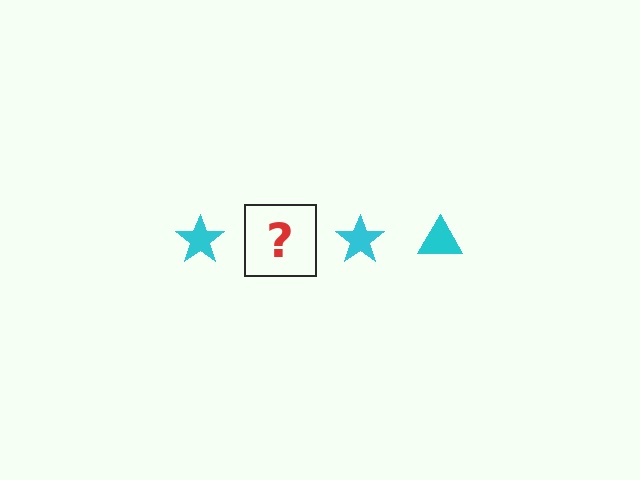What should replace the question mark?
The question mark should be replaced with a cyan triangle.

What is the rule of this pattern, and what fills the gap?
The rule is that the pattern cycles through star, triangle shapes in cyan. The gap should be filled with a cyan triangle.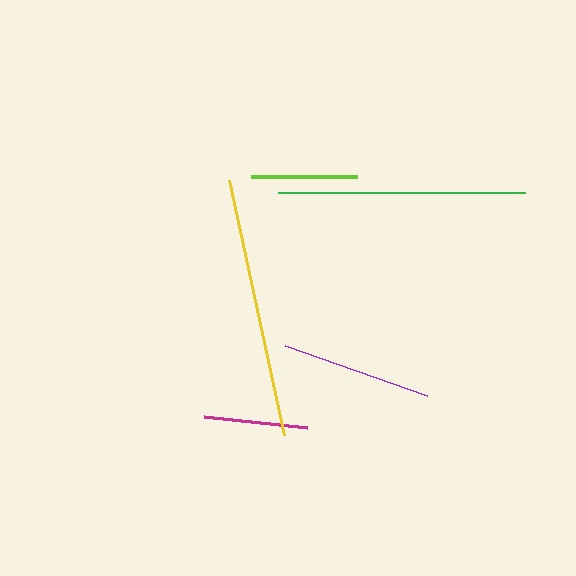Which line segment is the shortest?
The magenta line is the shortest at approximately 104 pixels.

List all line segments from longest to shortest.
From longest to shortest: yellow, green, purple, lime, magenta.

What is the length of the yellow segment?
The yellow segment is approximately 262 pixels long.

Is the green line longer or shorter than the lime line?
The green line is longer than the lime line.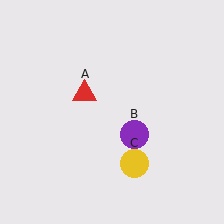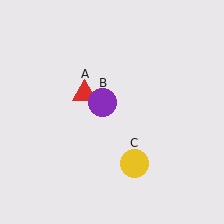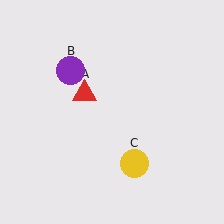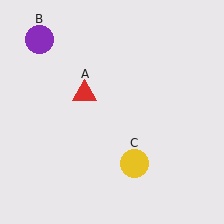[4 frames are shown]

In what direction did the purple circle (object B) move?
The purple circle (object B) moved up and to the left.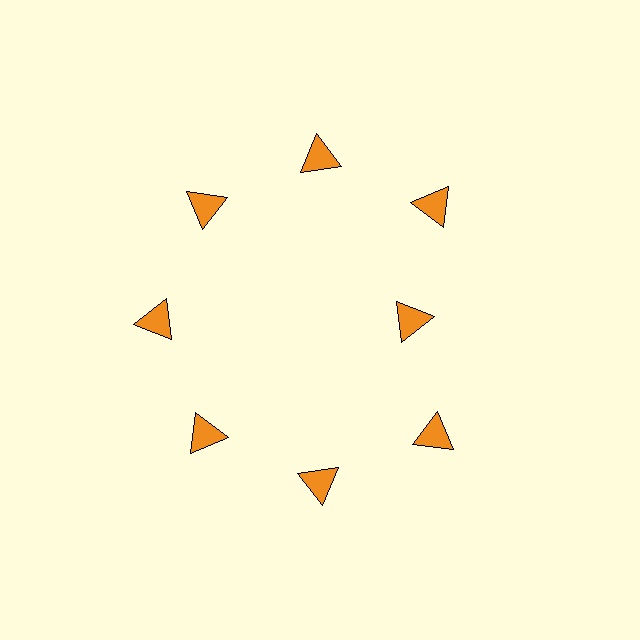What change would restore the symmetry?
The symmetry would be restored by moving it outward, back onto the ring so that all 8 triangles sit at equal angles and equal distance from the center.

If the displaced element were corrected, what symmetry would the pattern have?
It would have 8-fold rotational symmetry — the pattern would map onto itself every 45 degrees.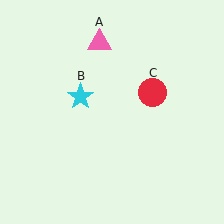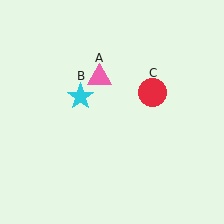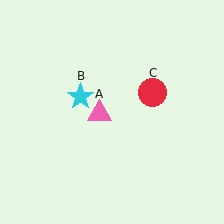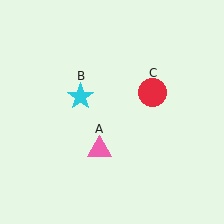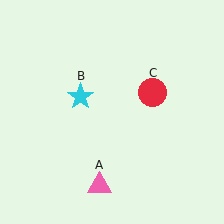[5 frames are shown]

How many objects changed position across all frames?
1 object changed position: pink triangle (object A).